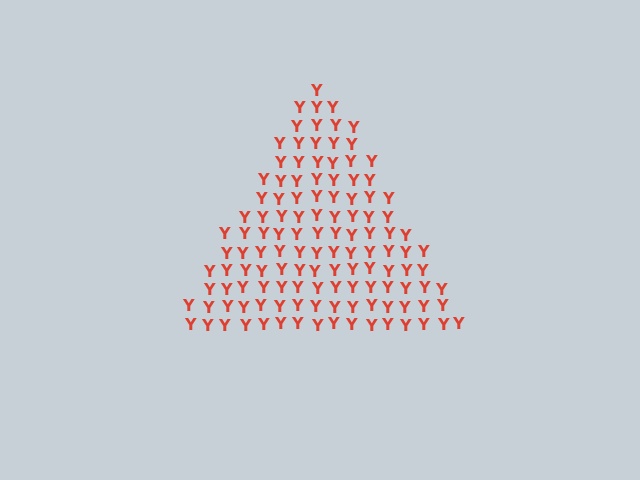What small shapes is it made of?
It is made of small letter Y's.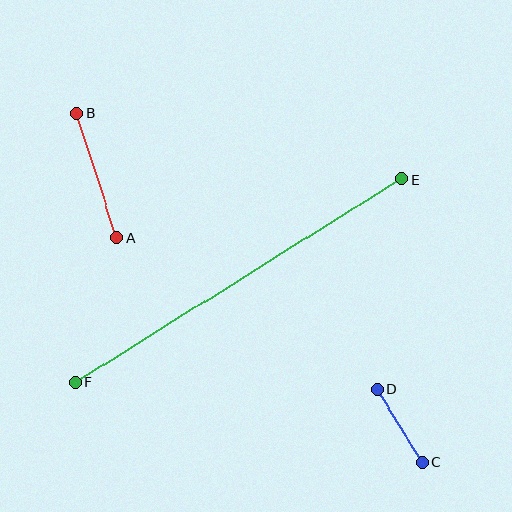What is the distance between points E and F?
The distance is approximately 385 pixels.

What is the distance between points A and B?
The distance is approximately 130 pixels.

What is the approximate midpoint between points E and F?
The midpoint is at approximately (238, 281) pixels.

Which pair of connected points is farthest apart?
Points E and F are farthest apart.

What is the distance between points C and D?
The distance is approximately 86 pixels.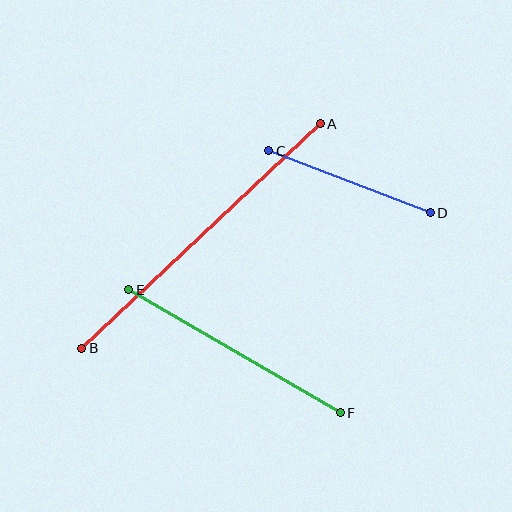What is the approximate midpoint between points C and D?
The midpoint is at approximately (349, 182) pixels.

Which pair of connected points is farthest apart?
Points A and B are farthest apart.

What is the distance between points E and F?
The distance is approximately 245 pixels.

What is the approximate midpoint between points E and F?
The midpoint is at approximately (235, 351) pixels.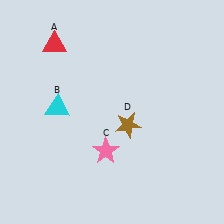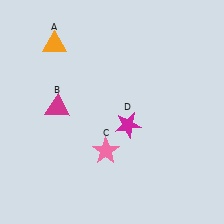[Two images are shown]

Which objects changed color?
A changed from red to orange. B changed from cyan to magenta. D changed from brown to magenta.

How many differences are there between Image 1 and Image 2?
There are 3 differences between the two images.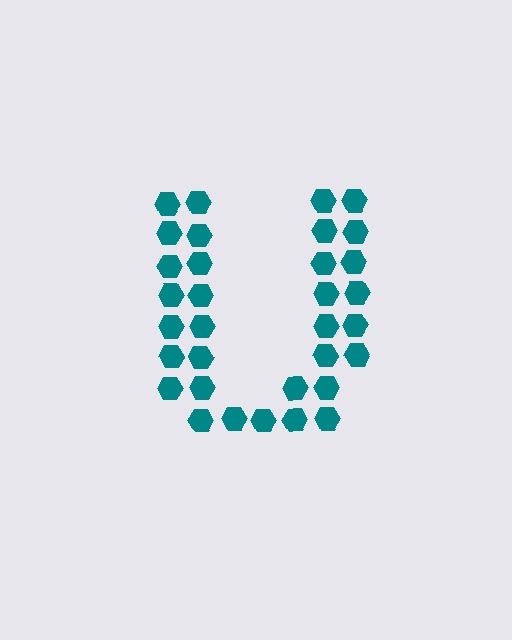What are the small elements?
The small elements are hexagons.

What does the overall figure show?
The overall figure shows the letter U.